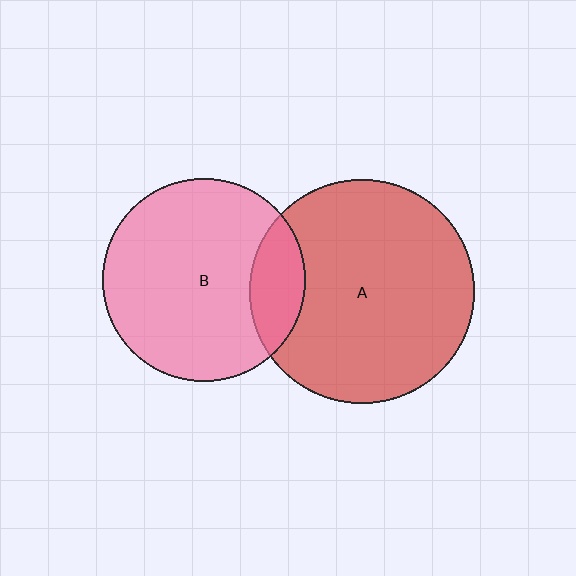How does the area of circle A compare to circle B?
Approximately 1.2 times.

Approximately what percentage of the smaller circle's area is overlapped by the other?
Approximately 15%.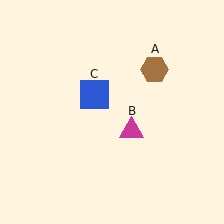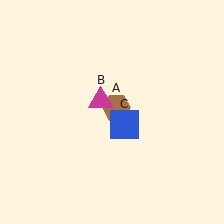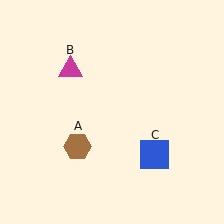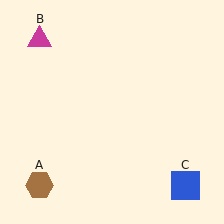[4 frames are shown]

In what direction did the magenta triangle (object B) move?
The magenta triangle (object B) moved up and to the left.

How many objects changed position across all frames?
3 objects changed position: brown hexagon (object A), magenta triangle (object B), blue square (object C).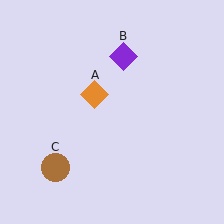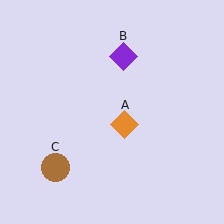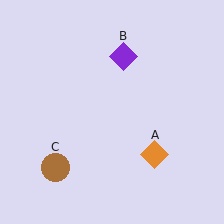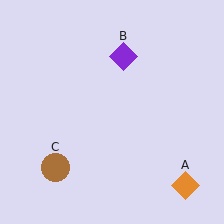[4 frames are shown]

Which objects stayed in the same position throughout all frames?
Purple diamond (object B) and brown circle (object C) remained stationary.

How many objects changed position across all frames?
1 object changed position: orange diamond (object A).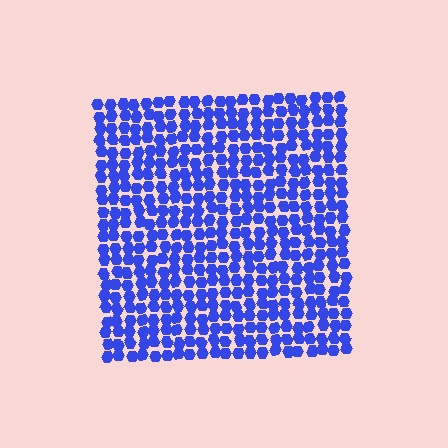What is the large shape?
The large shape is a square.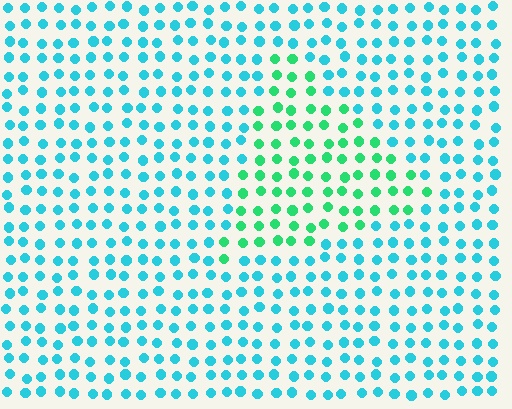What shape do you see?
I see a triangle.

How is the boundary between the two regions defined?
The boundary is defined purely by a slight shift in hue (about 42 degrees). Spacing, size, and orientation are identical on both sides.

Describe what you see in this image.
The image is filled with small cyan elements in a uniform arrangement. A triangle-shaped region is visible where the elements are tinted to a slightly different hue, forming a subtle color boundary.